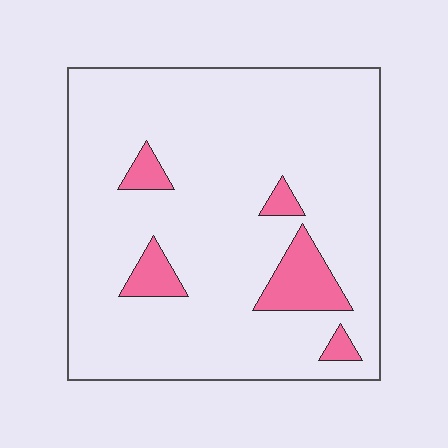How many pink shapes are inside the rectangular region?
5.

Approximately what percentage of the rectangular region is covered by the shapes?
Approximately 10%.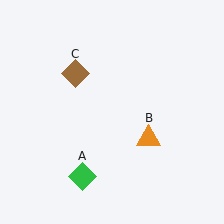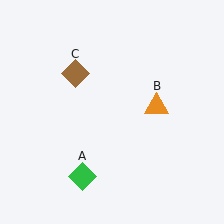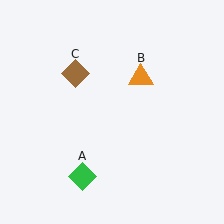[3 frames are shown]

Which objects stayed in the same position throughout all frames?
Green diamond (object A) and brown diamond (object C) remained stationary.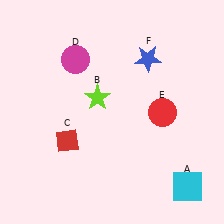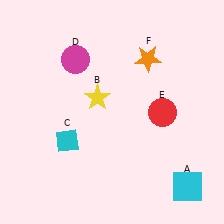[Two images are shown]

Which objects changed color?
B changed from lime to yellow. C changed from red to cyan. F changed from blue to orange.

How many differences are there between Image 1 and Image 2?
There are 3 differences between the two images.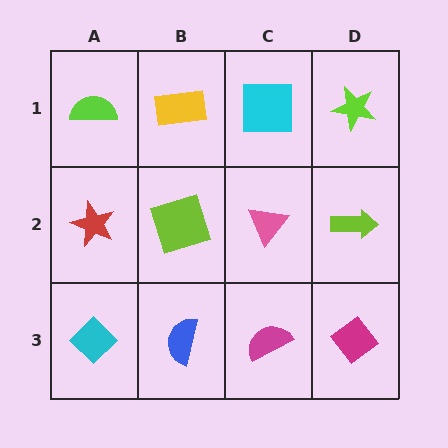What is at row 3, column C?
A magenta semicircle.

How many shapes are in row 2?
4 shapes.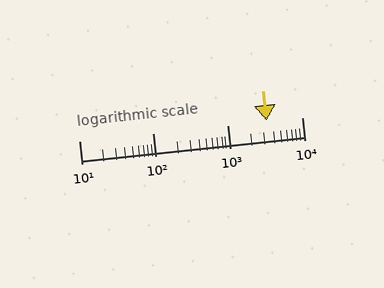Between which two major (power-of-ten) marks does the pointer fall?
The pointer is between 1000 and 10000.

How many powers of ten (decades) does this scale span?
The scale spans 3 decades, from 10 to 10000.